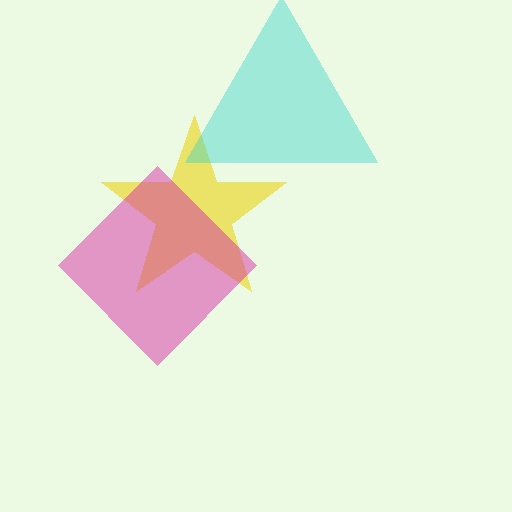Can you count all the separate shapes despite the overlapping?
Yes, there are 3 separate shapes.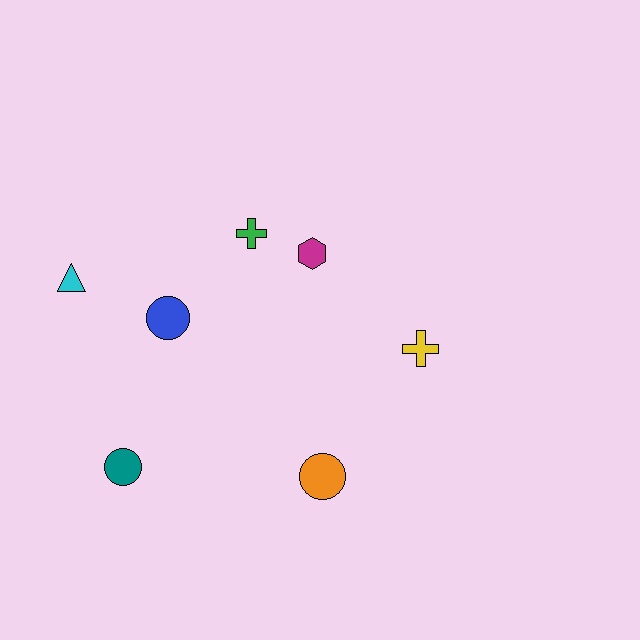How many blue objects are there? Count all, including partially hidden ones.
There is 1 blue object.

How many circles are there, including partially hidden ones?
There are 3 circles.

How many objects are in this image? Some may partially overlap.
There are 7 objects.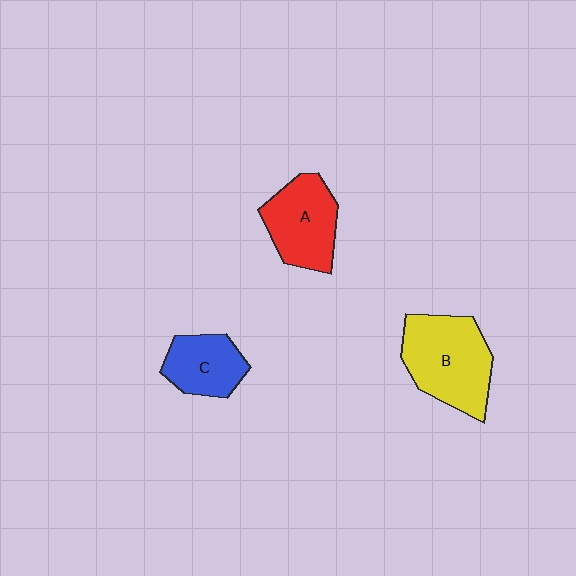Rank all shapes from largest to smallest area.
From largest to smallest: B (yellow), A (red), C (blue).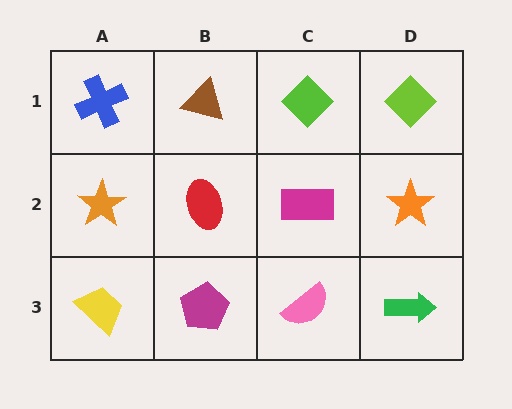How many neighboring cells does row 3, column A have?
2.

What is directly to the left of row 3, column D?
A pink semicircle.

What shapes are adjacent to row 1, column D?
An orange star (row 2, column D), a lime diamond (row 1, column C).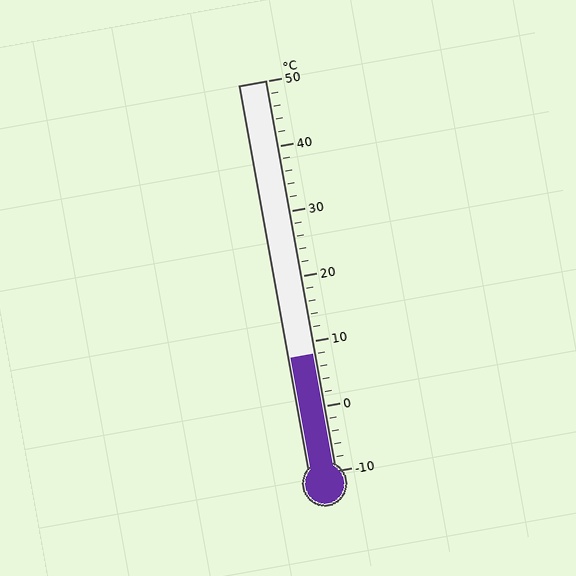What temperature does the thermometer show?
The thermometer shows approximately 8°C.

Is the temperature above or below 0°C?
The temperature is above 0°C.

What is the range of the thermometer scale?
The thermometer scale ranges from -10°C to 50°C.